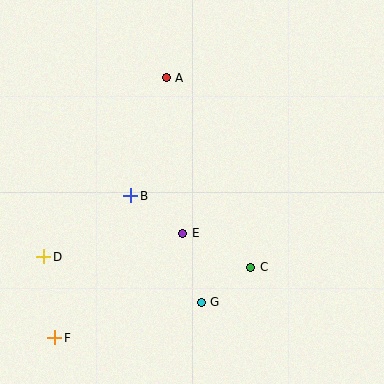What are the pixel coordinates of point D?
Point D is at (44, 257).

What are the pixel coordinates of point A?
Point A is at (166, 78).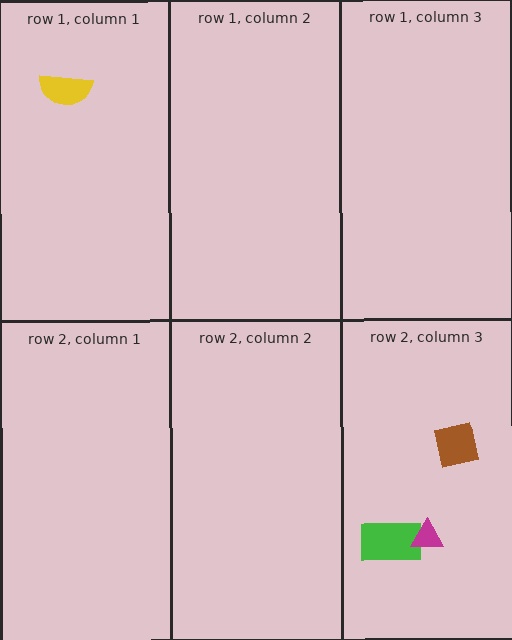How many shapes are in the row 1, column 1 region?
1.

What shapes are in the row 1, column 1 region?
The yellow semicircle.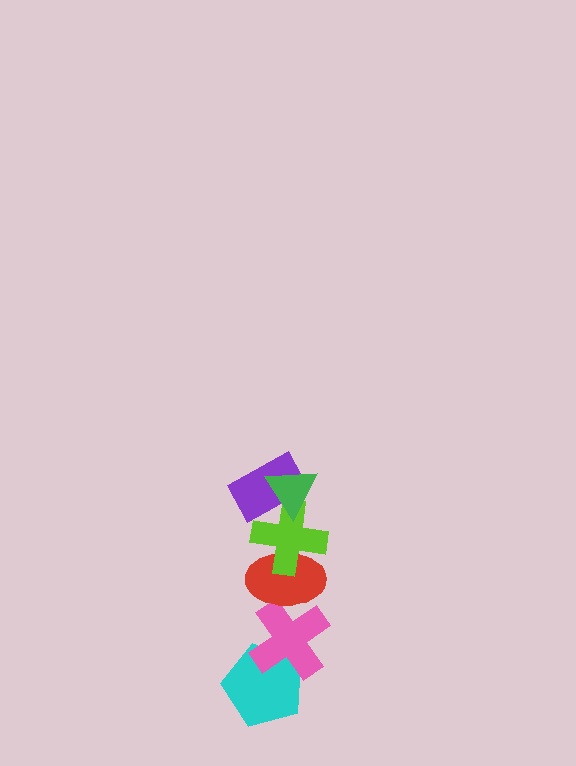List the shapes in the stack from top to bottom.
From top to bottom: the green triangle, the purple rectangle, the lime cross, the red ellipse, the pink cross, the cyan pentagon.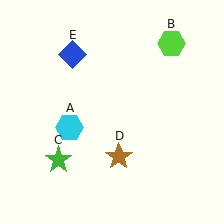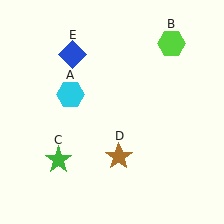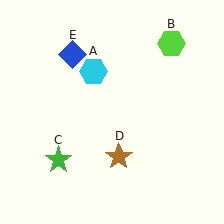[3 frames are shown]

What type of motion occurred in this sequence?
The cyan hexagon (object A) rotated clockwise around the center of the scene.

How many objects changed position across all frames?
1 object changed position: cyan hexagon (object A).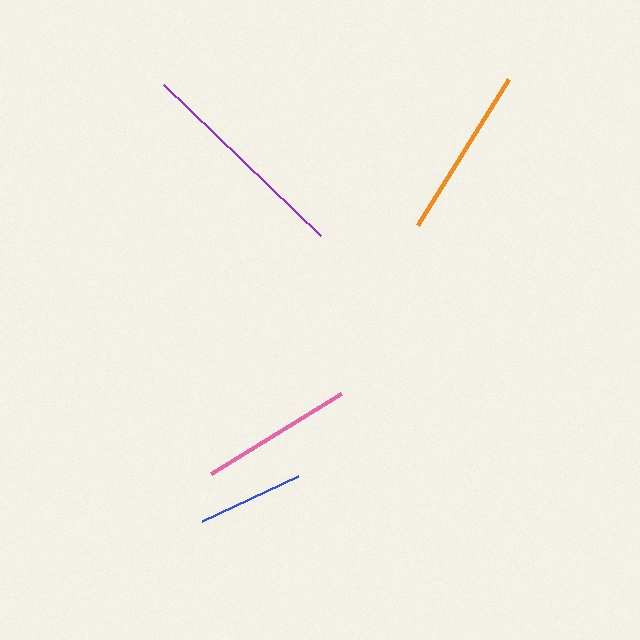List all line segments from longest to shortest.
From longest to shortest: purple, orange, pink, blue.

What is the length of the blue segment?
The blue segment is approximately 106 pixels long.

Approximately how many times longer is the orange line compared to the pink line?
The orange line is approximately 1.1 times the length of the pink line.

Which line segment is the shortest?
The blue line is the shortest at approximately 106 pixels.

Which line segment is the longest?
The purple line is the longest at approximately 218 pixels.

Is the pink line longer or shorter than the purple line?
The purple line is longer than the pink line.